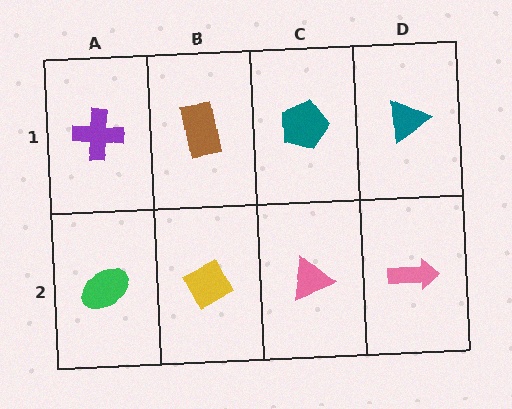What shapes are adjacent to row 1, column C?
A pink triangle (row 2, column C), a brown rectangle (row 1, column B), a teal triangle (row 1, column D).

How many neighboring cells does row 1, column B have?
3.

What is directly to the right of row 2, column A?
A yellow diamond.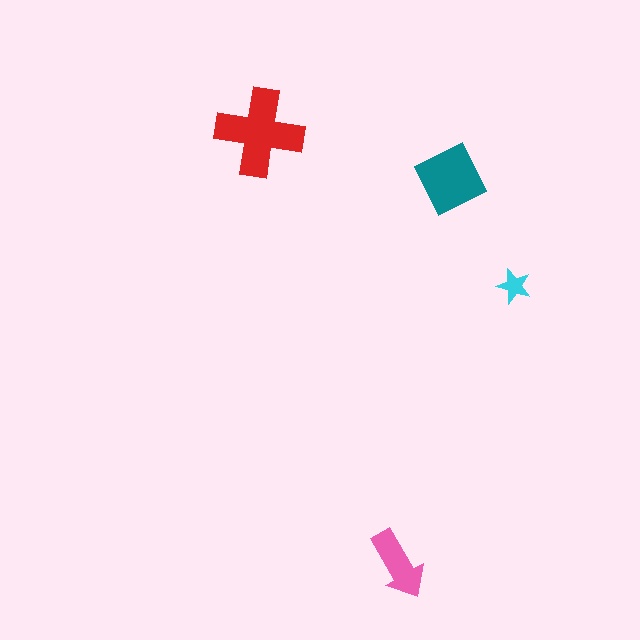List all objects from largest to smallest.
The red cross, the teal diamond, the pink arrow, the cyan star.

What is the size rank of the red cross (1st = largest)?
1st.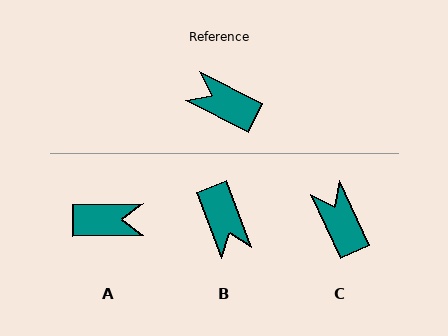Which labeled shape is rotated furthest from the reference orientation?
A, about 153 degrees away.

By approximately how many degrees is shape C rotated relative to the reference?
Approximately 38 degrees clockwise.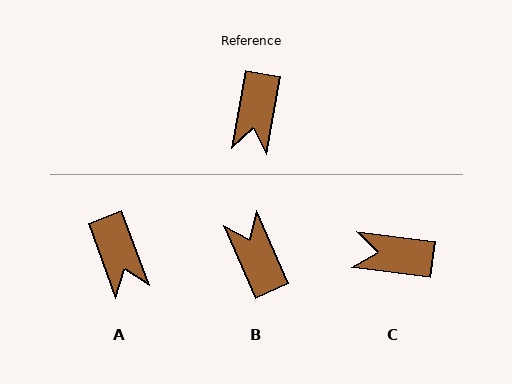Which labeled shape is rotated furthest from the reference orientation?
B, about 147 degrees away.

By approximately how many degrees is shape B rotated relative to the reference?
Approximately 147 degrees clockwise.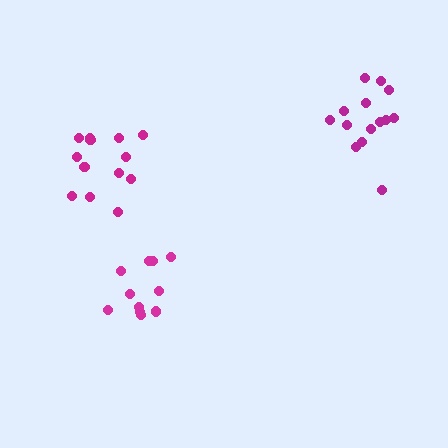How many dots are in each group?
Group 1: 13 dots, Group 2: 11 dots, Group 3: 14 dots (38 total).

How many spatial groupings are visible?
There are 3 spatial groupings.